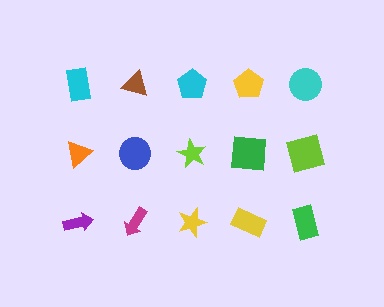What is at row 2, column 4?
A green square.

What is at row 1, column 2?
A brown triangle.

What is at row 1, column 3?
A cyan pentagon.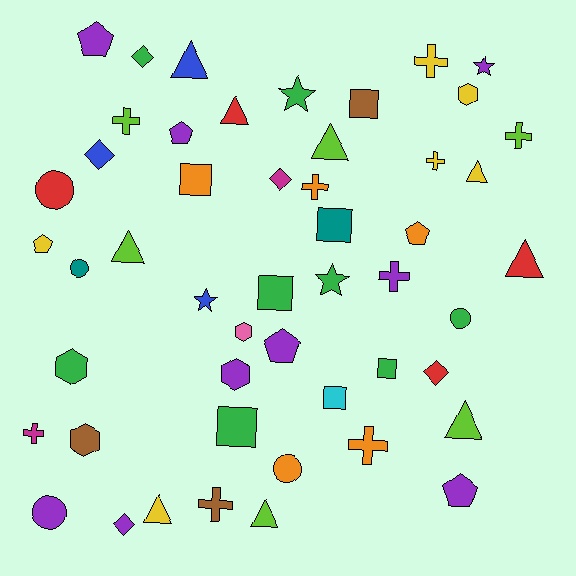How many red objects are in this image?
There are 4 red objects.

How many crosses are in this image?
There are 9 crosses.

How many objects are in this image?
There are 50 objects.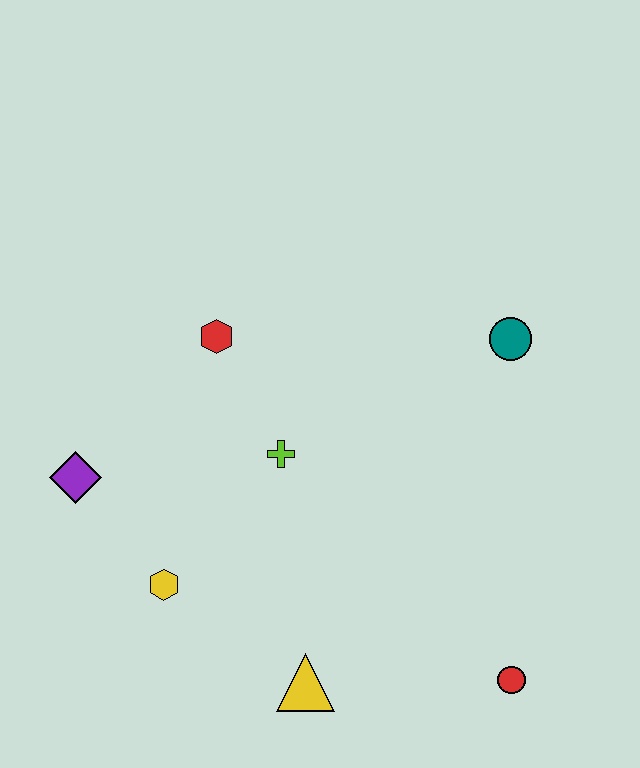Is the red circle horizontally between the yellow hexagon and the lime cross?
No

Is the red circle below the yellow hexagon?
Yes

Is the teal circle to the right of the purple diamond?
Yes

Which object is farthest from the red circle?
The purple diamond is farthest from the red circle.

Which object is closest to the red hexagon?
The lime cross is closest to the red hexagon.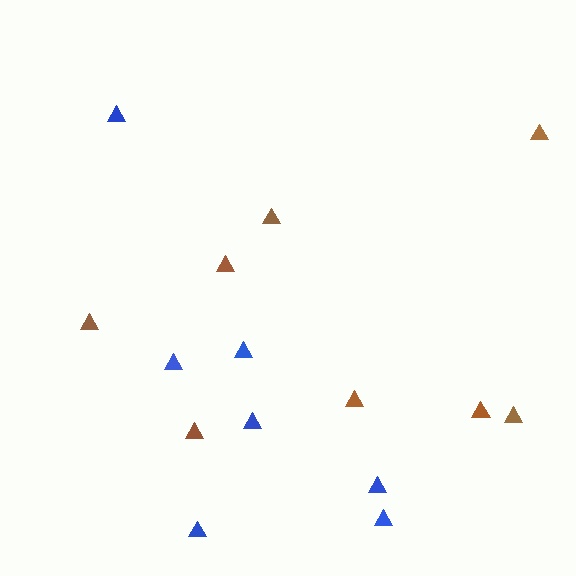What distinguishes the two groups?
There are 2 groups: one group of blue triangles (7) and one group of brown triangles (8).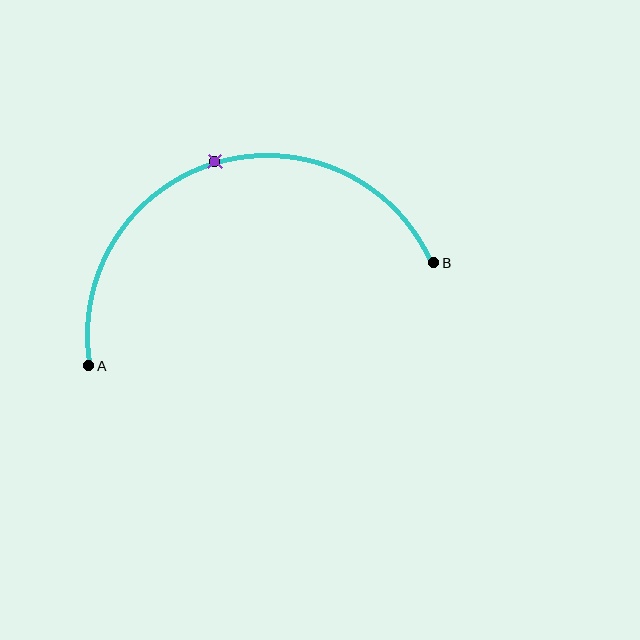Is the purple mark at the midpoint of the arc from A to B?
Yes. The purple mark lies on the arc at equal arc-length from both A and B — it is the arc midpoint.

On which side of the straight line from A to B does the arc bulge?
The arc bulges above the straight line connecting A and B.